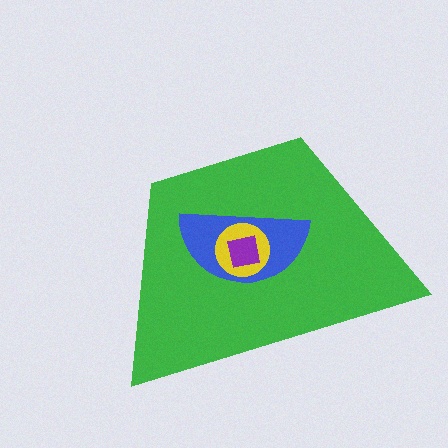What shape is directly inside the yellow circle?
The purple square.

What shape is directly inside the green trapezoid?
The blue semicircle.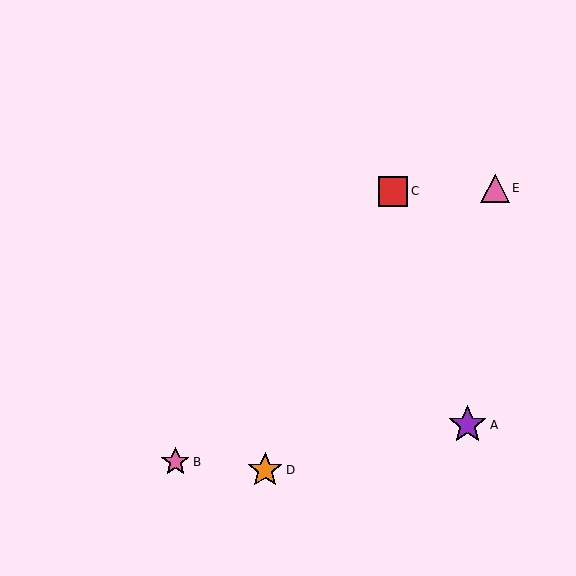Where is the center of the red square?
The center of the red square is at (393, 191).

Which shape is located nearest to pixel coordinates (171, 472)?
The pink star (labeled B) at (175, 462) is nearest to that location.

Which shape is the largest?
The purple star (labeled A) is the largest.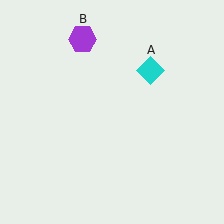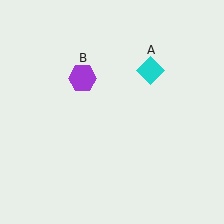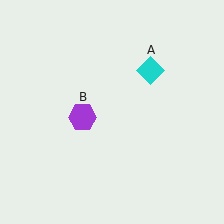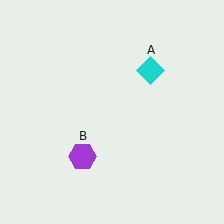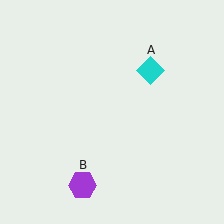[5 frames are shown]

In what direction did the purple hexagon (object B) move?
The purple hexagon (object B) moved down.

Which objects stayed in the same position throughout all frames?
Cyan diamond (object A) remained stationary.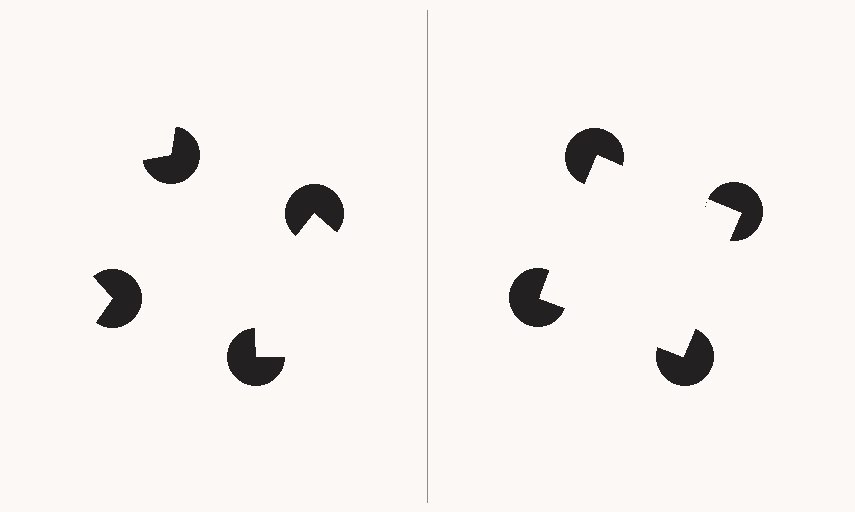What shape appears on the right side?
An illusory square.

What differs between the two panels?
The pac-man discs are positioned identically on both sides; only the wedge orientations differ. On the right they align to a square; on the left they are misaligned.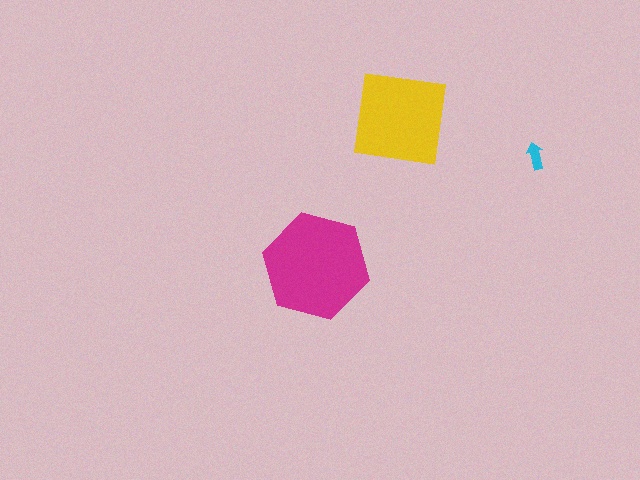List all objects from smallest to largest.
The cyan arrow, the yellow square, the magenta hexagon.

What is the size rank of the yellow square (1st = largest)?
2nd.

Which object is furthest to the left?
The magenta hexagon is leftmost.